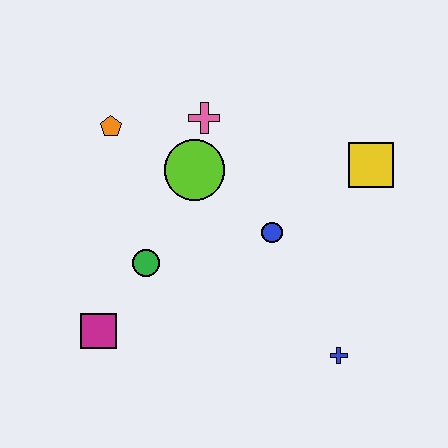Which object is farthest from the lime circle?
The blue cross is farthest from the lime circle.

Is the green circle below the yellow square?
Yes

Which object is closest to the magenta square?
The green circle is closest to the magenta square.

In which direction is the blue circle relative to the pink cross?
The blue circle is below the pink cross.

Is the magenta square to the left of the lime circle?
Yes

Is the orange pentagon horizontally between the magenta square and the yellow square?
Yes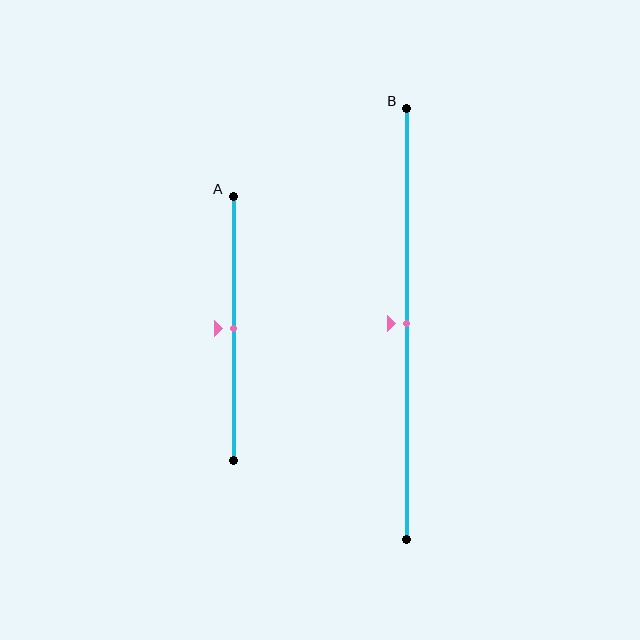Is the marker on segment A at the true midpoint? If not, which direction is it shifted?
Yes, the marker on segment A is at the true midpoint.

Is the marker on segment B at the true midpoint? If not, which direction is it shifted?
Yes, the marker on segment B is at the true midpoint.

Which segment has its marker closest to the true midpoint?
Segment A has its marker closest to the true midpoint.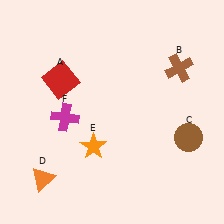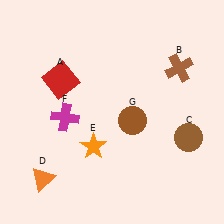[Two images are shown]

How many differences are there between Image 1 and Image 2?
There is 1 difference between the two images.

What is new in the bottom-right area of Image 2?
A brown circle (G) was added in the bottom-right area of Image 2.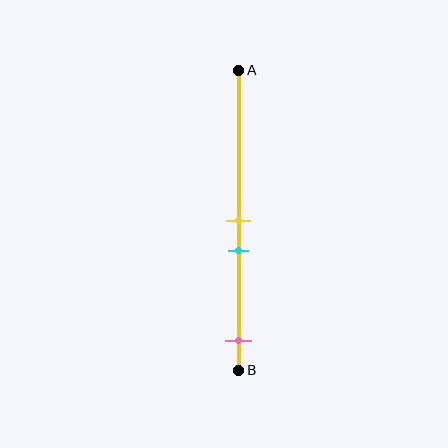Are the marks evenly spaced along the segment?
No, the marks are not evenly spaced.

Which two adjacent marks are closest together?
The yellow and cyan marks are the closest adjacent pair.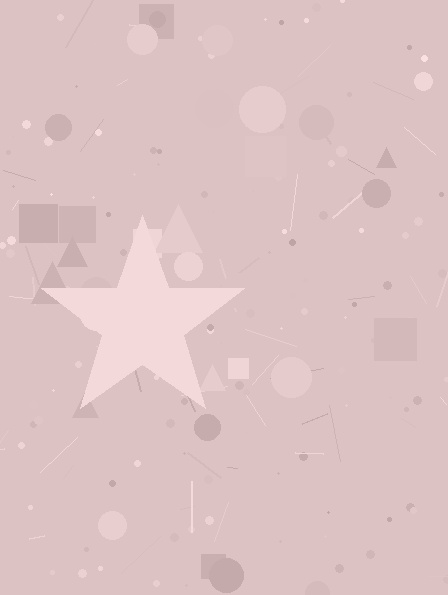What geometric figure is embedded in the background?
A star is embedded in the background.